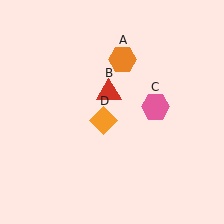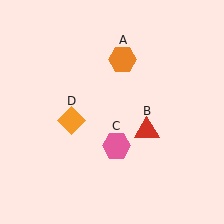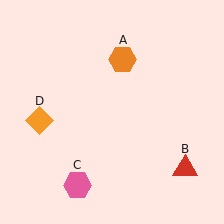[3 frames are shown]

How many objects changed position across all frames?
3 objects changed position: red triangle (object B), pink hexagon (object C), orange diamond (object D).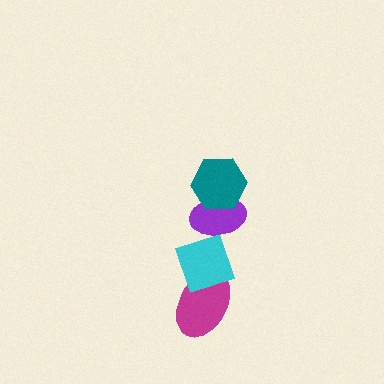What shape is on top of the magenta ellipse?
The cyan diamond is on top of the magenta ellipse.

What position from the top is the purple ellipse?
The purple ellipse is 2nd from the top.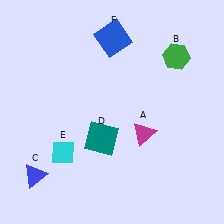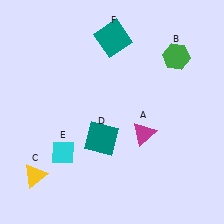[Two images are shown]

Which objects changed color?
C changed from blue to yellow. F changed from blue to teal.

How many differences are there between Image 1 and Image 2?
There are 2 differences between the two images.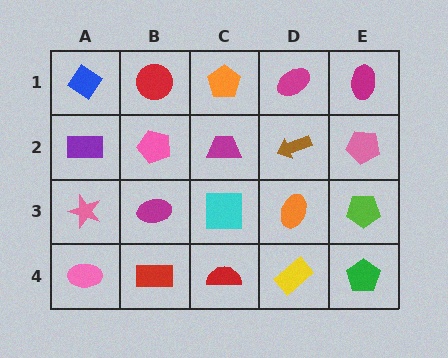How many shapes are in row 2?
5 shapes.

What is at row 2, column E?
A pink pentagon.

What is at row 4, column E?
A green pentagon.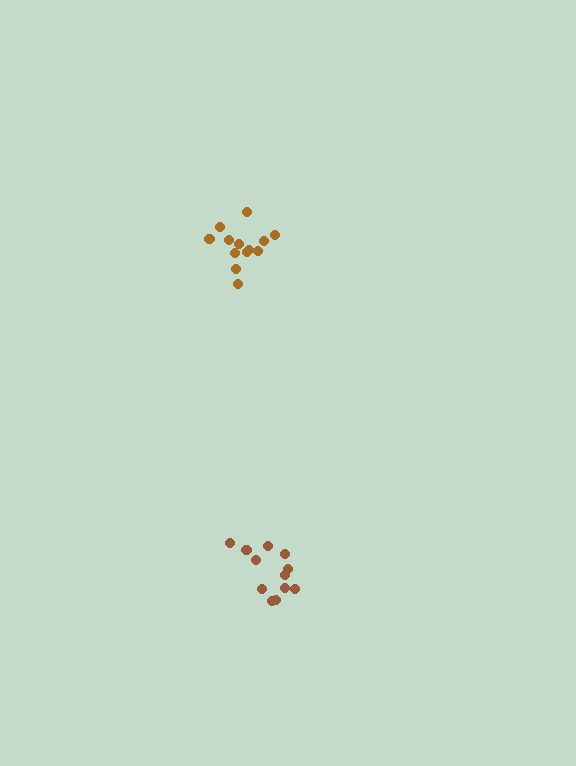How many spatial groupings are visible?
There are 2 spatial groupings.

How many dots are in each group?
Group 1: 13 dots, Group 2: 12 dots (25 total).